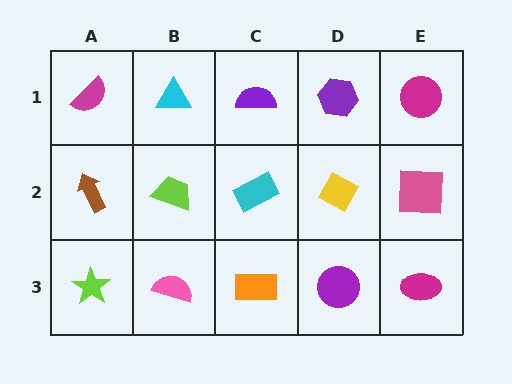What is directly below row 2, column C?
An orange rectangle.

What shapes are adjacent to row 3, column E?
A pink square (row 2, column E), a purple circle (row 3, column D).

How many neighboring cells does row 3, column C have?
3.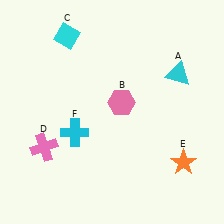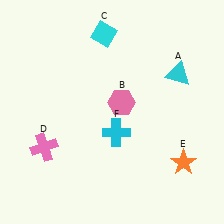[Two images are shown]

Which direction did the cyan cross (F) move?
The cyan cross (F) moved right.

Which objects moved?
The objects that moved are: the cyan diamond (C), the cyan cross (F).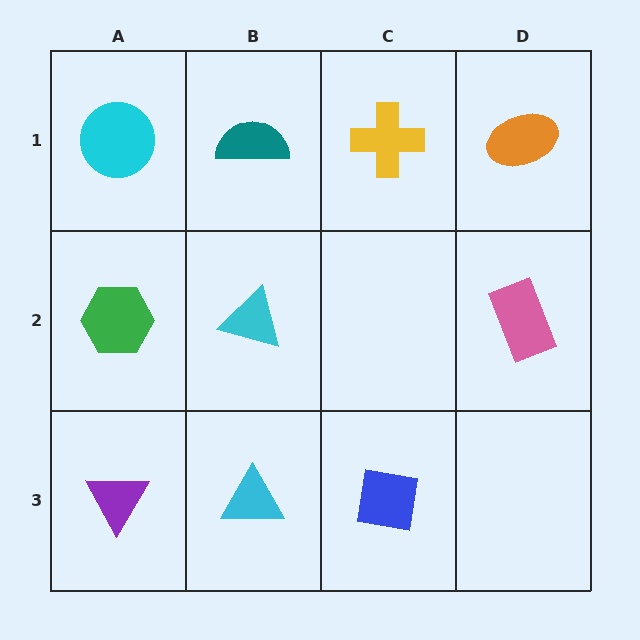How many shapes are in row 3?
3 shapes.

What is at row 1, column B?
A teal semicircle.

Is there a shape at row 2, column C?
No, that cell is empty.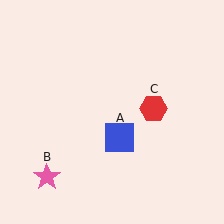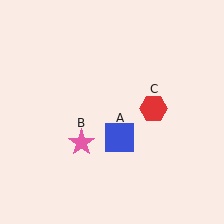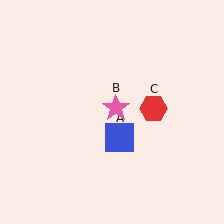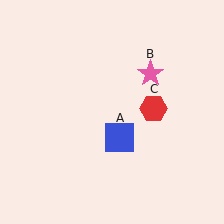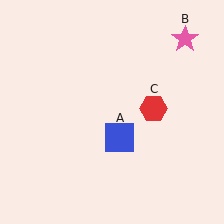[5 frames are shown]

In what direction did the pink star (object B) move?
The pink star (object B) moved up and to the right.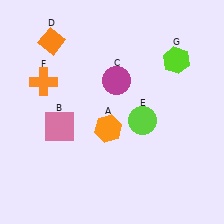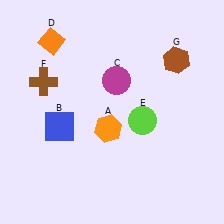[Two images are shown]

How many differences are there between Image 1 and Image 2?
There are 3 differences between the two images.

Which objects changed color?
B changed from pink to blue. F changed from orange to brown. G changed from lime to brown.